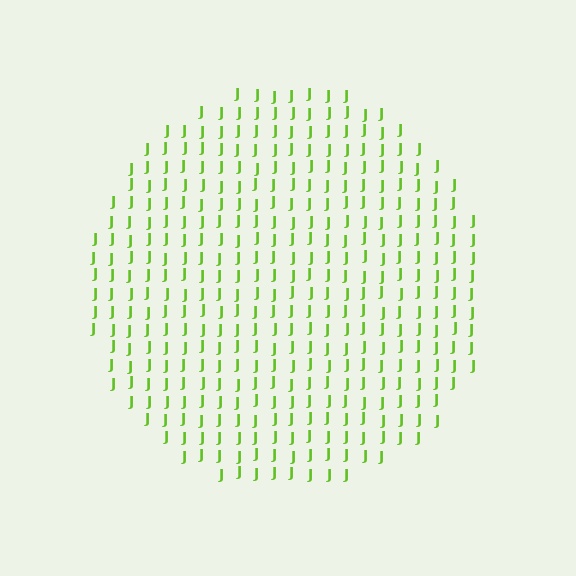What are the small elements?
The small elements are letter J's.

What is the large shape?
The large shape is a circle.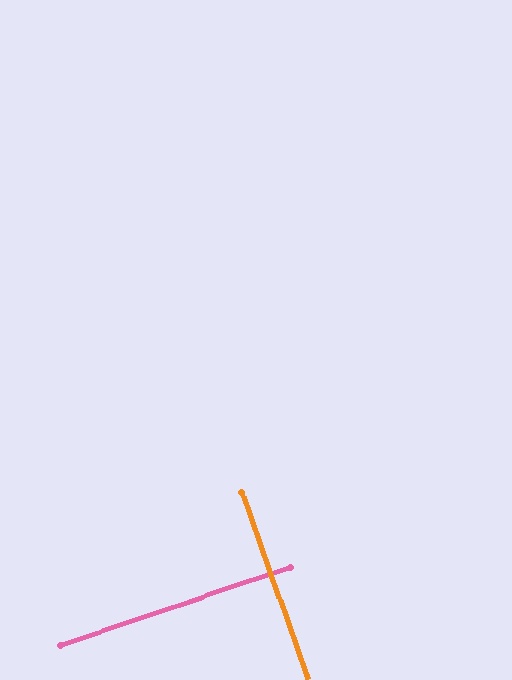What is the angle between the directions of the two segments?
Approximately 89 degrees.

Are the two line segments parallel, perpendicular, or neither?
Perpendicular — they meet at approximately 89°.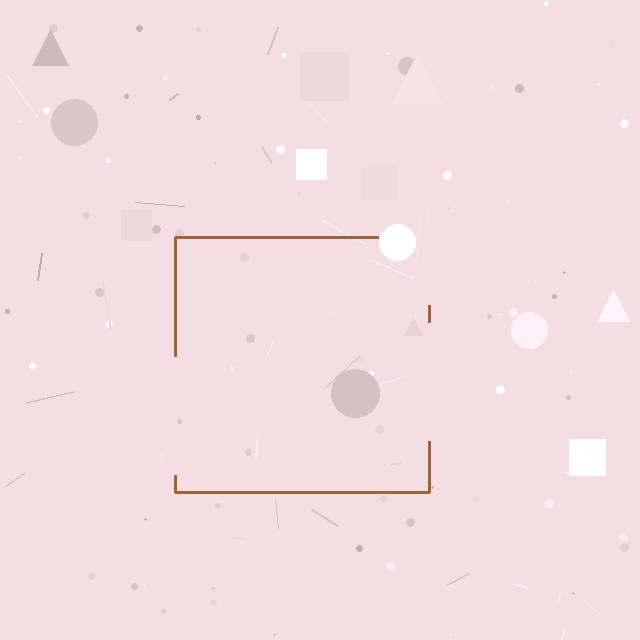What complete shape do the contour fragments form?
The contour fragments form a square.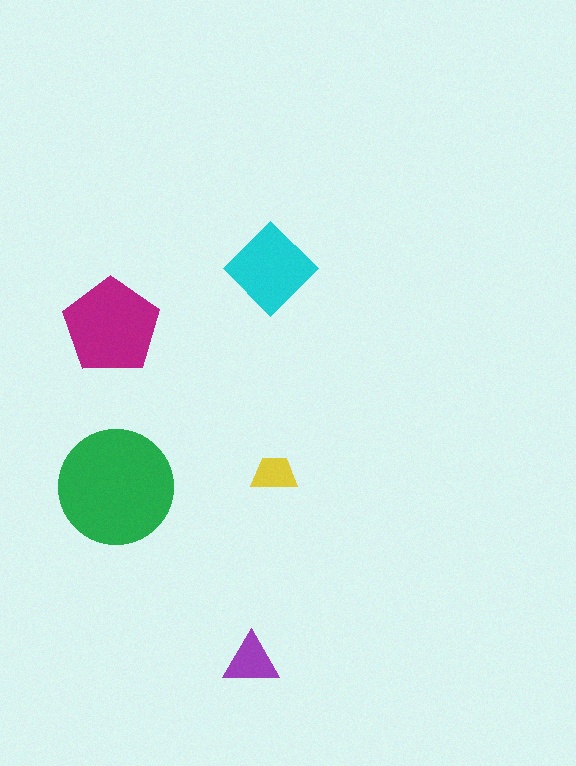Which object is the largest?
The green circle.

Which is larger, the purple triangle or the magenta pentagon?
The magenta pentagon.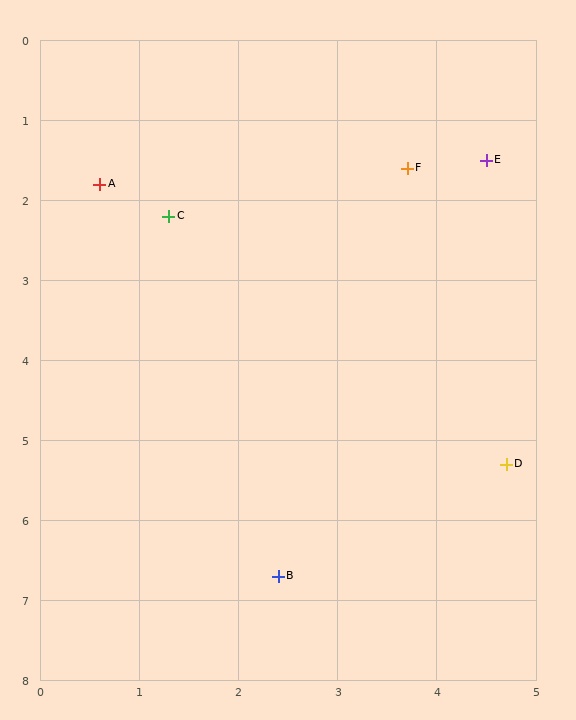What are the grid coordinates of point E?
Point E is at approximately (4.5, 1.5).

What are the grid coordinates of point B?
Point B is at approximately (2.4, 6.7).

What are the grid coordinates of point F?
Point F is at approximately (3.7, 1.6).